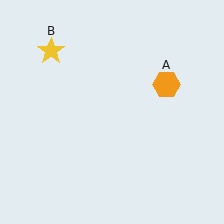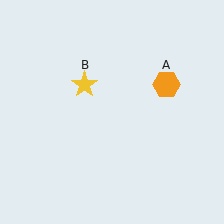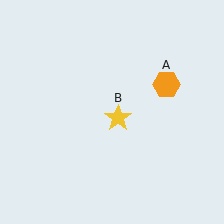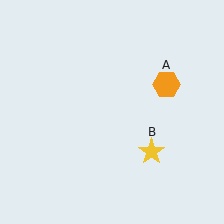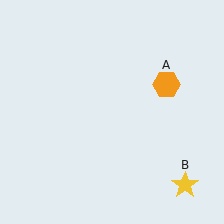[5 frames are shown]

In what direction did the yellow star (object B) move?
The yellow star (object B) moved down and to the right.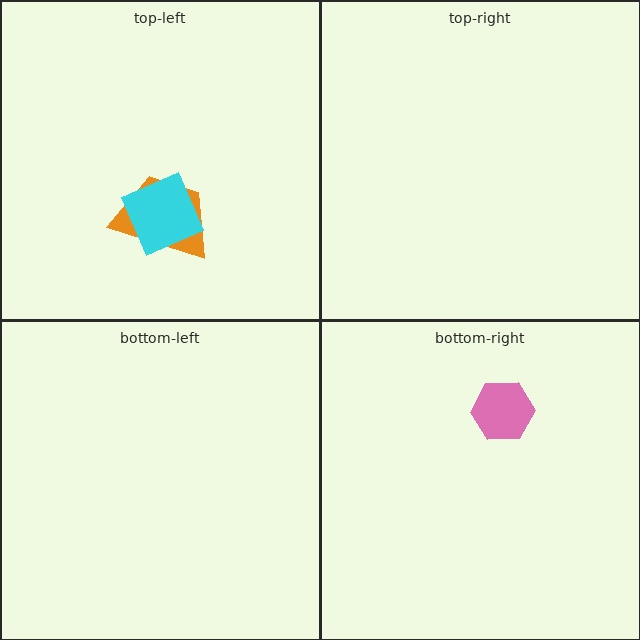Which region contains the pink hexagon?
The bottom-right region.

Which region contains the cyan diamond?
The top-left region.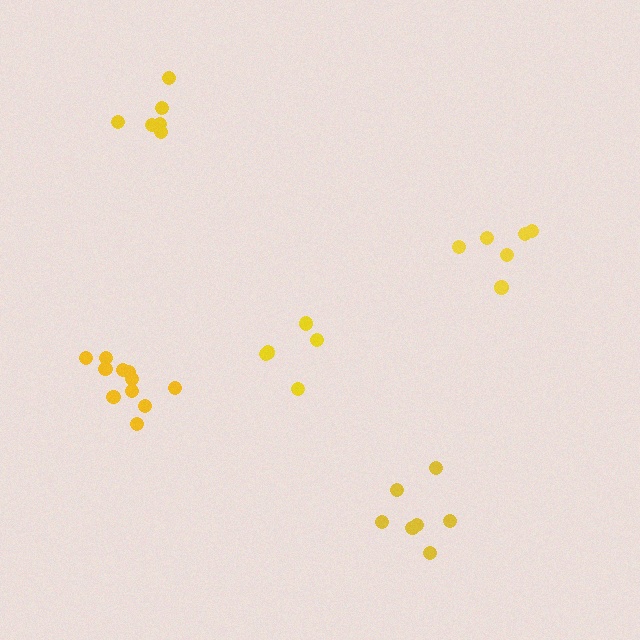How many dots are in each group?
Group 1: 5 dots, Group 2: 6 dots, Group 3: 11 dots, Group 4: 6 dots, Group 5: 7 dots (35 total).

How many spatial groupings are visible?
There are 5 spatial groupings.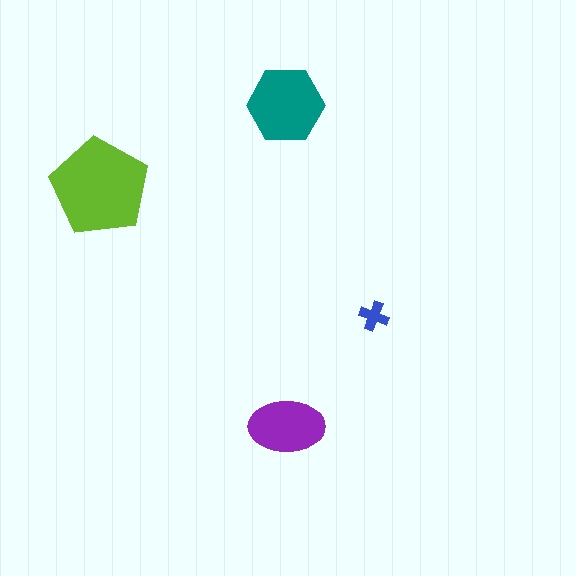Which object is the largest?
The lime pentagon.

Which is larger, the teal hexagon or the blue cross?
The teal hexagon.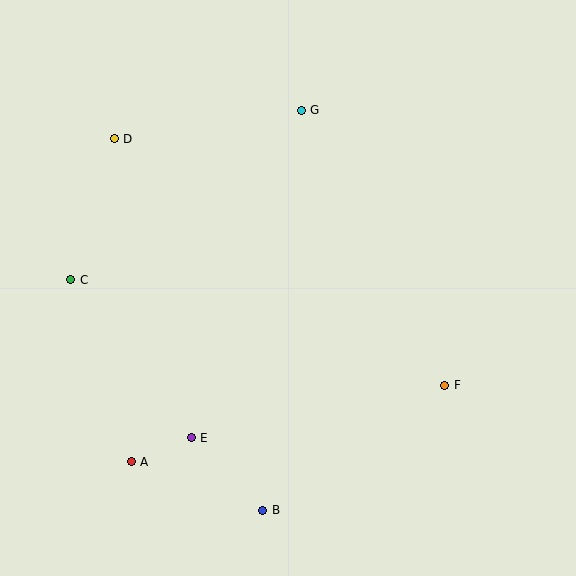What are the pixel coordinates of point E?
Point E is at (191, 438).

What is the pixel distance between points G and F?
The distance between G and F is 310 pixels.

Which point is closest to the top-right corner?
Point G is closest to the top-right corner.